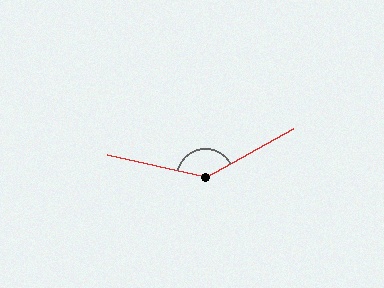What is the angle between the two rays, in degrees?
Approximately 138 degrees.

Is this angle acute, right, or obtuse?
It is obtuse.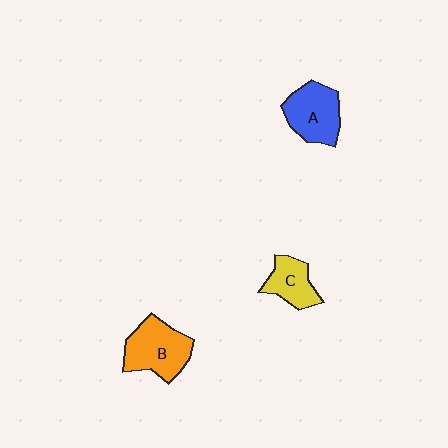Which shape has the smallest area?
Shape C (yellow).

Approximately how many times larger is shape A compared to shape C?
Approximately 1.4 times.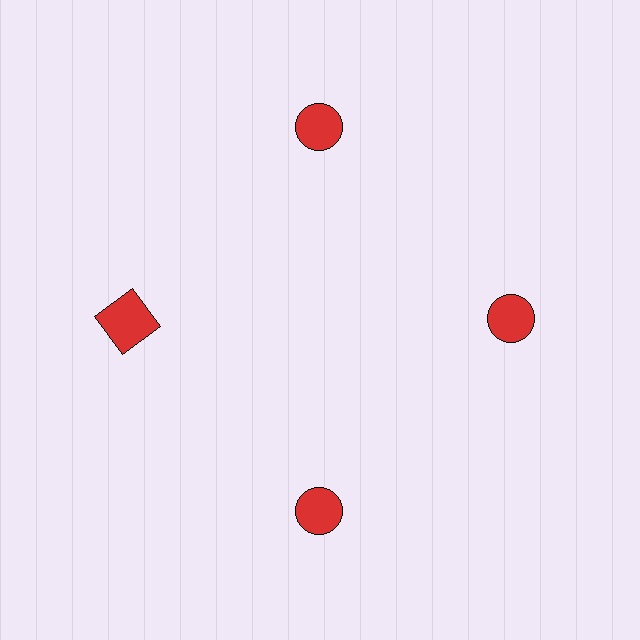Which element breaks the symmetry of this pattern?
The red square at roughly the 9 o'clock position breaks the symmetry. All other shapes are red circles.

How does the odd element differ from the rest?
It has a different shape: square instead of circle.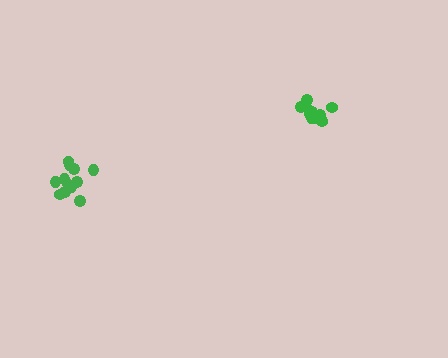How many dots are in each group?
Group 1: 12 dots, Group 2: 11 dots (23 total).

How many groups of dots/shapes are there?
There are 2 groups.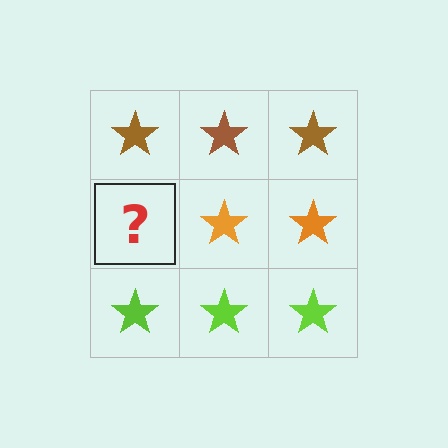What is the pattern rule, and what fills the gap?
The rule is that each row has a consistent color. The gap should be filled with an orange star.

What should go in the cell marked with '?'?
The missing cell should contain an orange star.